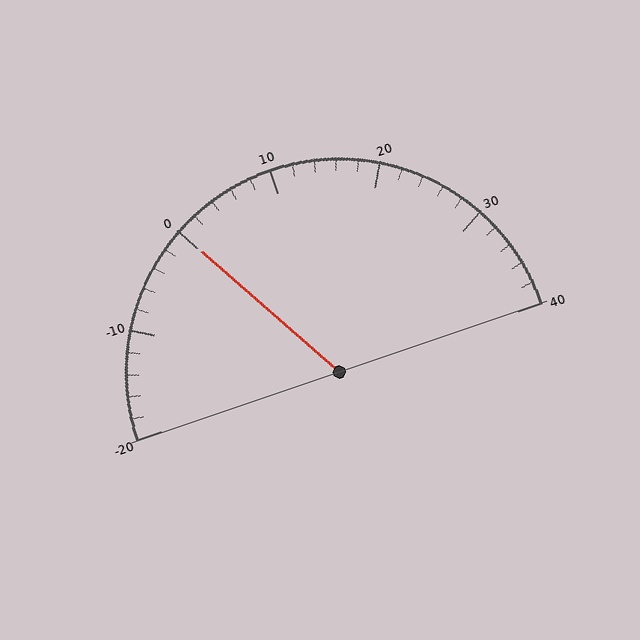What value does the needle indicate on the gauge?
The needle indicates approximately 0.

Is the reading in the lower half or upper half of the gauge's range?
The reading is in the lower half of the range (-20 to 40).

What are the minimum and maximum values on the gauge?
The gauge ranges from -20 to 40.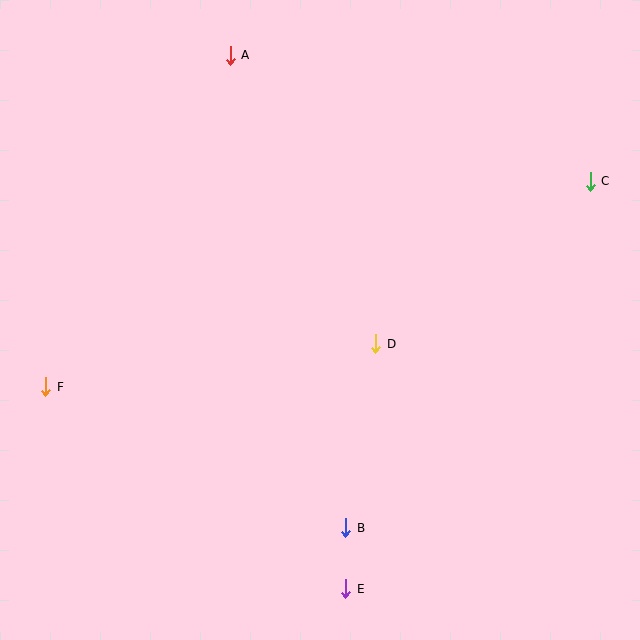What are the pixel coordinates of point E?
Point E is at (346, 589).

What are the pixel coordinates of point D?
Point D is at (376, 344).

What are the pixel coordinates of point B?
Point B is at (346, 528).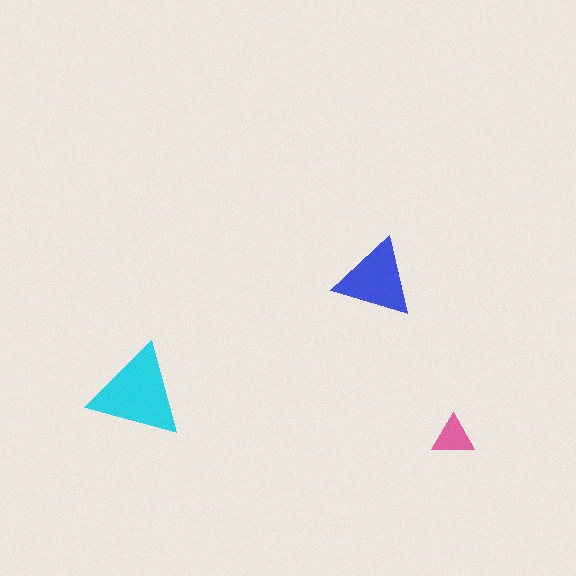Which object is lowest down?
The pink triangle is bottommost.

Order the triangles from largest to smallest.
the cyan one, the blue one, the pink one.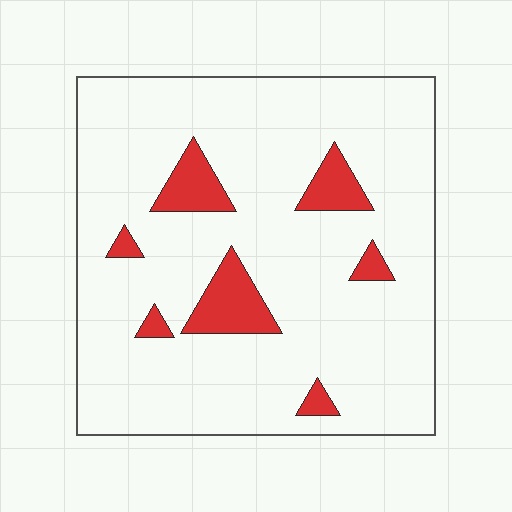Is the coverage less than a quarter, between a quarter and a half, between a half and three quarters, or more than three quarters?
Less than a quarter.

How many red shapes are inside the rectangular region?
7.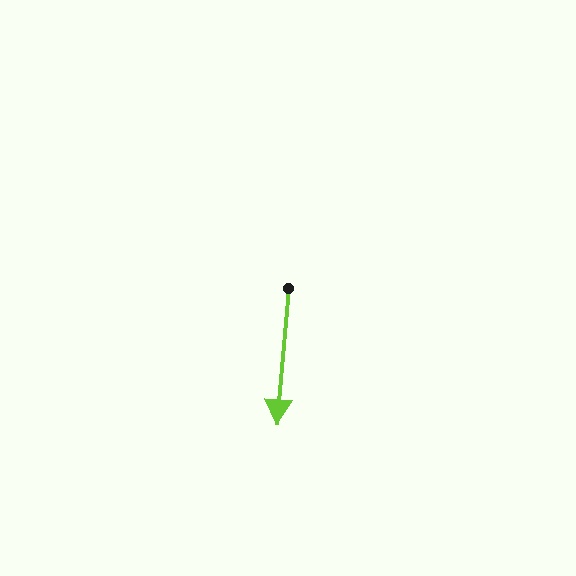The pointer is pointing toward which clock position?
Roughly 6 o'clock.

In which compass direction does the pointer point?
South.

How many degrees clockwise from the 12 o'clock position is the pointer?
Approximately 185 degrees.